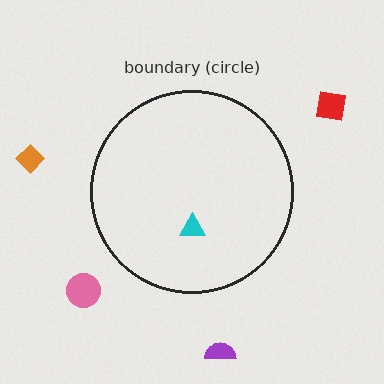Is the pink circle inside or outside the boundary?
Outside.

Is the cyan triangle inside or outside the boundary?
Inside.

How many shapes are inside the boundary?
1 inside, 4 outside.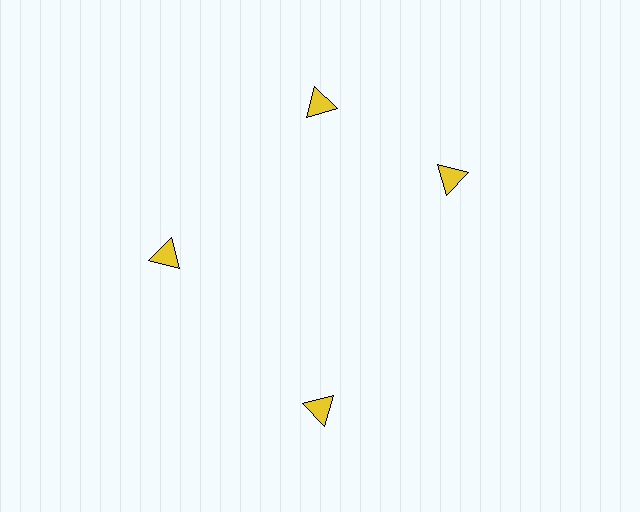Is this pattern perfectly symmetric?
No. The 4 yellow triangles are arranged in a ring, but one element near the 3 o'clock position is rotated out of alignment along the ring, breaking the 4-fold rotational symmetry.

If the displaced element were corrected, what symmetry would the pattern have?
It would have 4-fold rotational symmetry — the pattern would map onto itself every 90 degrees.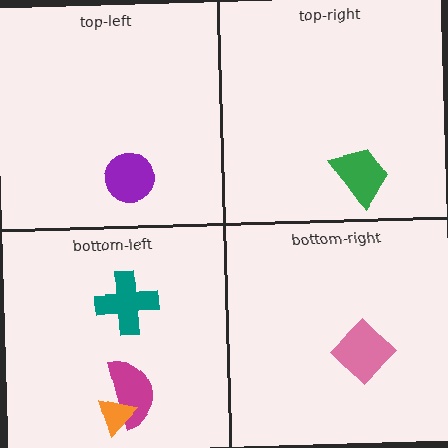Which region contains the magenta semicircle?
The bottom-left region.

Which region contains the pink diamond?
The bottom-right region.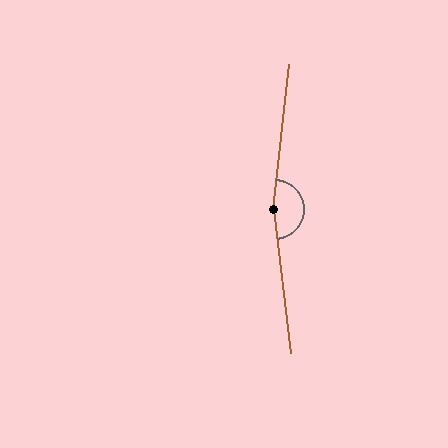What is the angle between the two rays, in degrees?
Approximately 167 degrees.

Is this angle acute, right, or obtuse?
It is obtuse.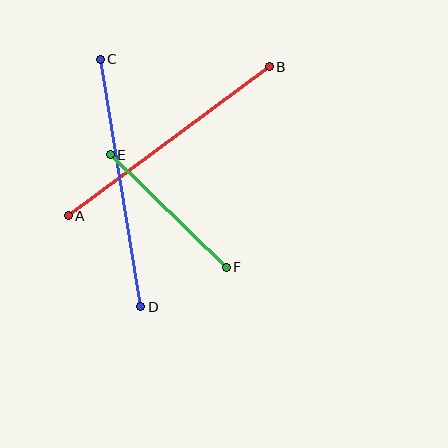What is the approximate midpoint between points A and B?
The midpoint is at approximately (169, 141) pixels.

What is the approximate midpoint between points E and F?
The midpoint is at approximately (168, 211) pixels.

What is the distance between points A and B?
The distance is approximately 250 pixels.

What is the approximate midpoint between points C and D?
The midpoint is at approximately (120, 183) pixels.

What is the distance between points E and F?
The distance is approximately 162 pixels.